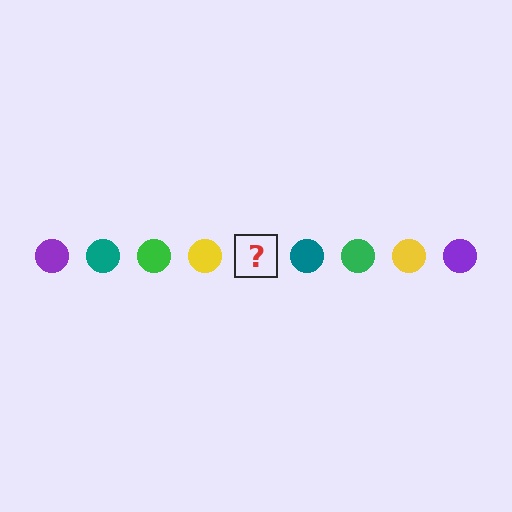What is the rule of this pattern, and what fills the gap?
The rule is that the pattern cycles through purple, teal, green, yellow circles. The gap should be filled with a purple circle.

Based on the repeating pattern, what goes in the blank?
The blank should be a purple circle.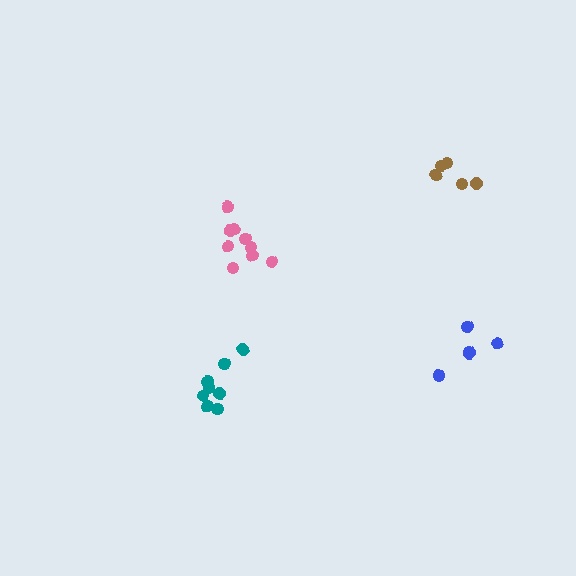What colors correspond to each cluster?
The clusters are colored: blue, pink, brown, teal.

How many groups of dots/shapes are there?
There are 4 groups.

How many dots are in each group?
Group 1: 5 dots, Group 2: 9 dots, Group 3: 5 dots, Group 4: 8 dots (27 total).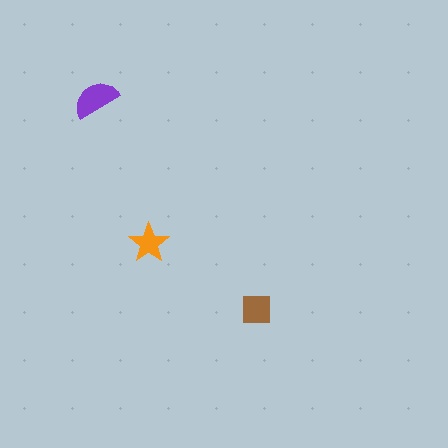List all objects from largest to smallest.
The purple semicircle, the brown square, the orange star.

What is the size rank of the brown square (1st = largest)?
2nd.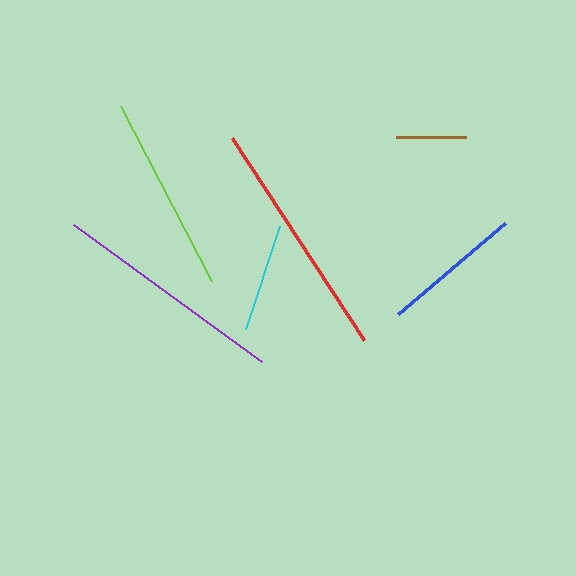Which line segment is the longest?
The red line is the longest at approximately 242 pixels.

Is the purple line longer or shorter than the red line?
The red line is longer than the purple line.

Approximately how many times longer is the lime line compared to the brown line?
The lime line is approximately 2.8 times the length of the brown line.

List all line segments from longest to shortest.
From longest to shortest: red, purple, lime, blue, cyan, brown.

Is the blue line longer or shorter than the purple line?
The purple line is longer than the blue line.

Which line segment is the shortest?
The brown line is the shortest at approximately 69 pixels.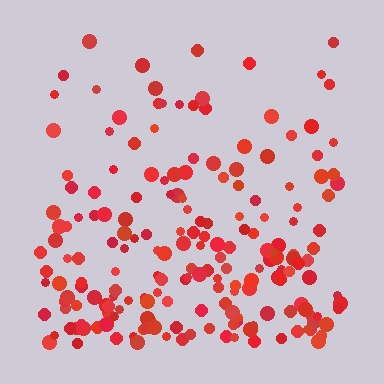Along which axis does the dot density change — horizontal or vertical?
Vertical.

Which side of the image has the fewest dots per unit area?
The top.